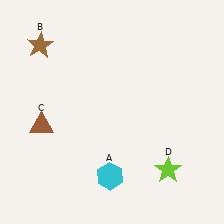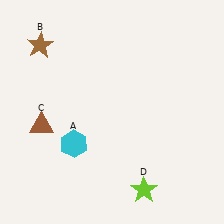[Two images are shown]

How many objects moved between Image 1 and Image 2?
2 objects moved between the two images.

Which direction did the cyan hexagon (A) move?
The cyan hexagon (A) moved left.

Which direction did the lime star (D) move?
The lime star (D) moved left.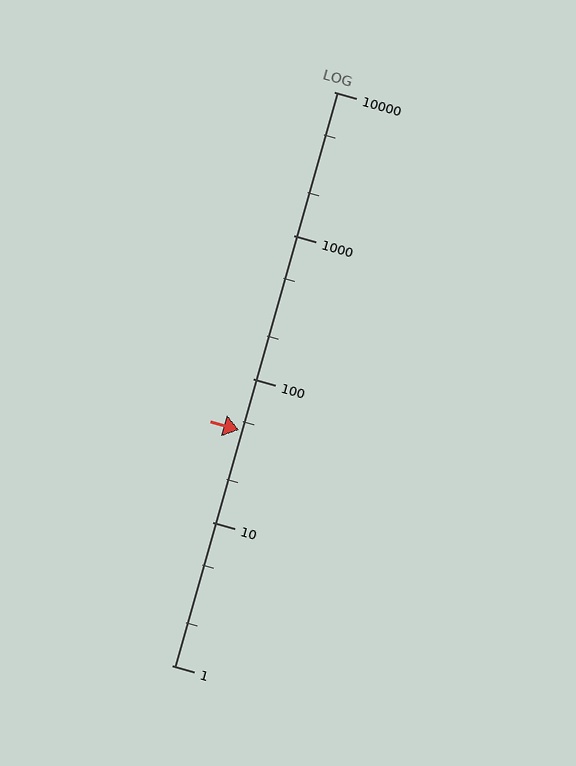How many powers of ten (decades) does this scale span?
The scale spans 4 decades, from 1 to 10000.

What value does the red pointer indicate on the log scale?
The pointer indicates approximately 44.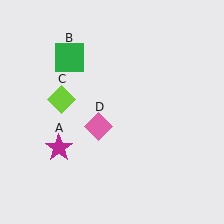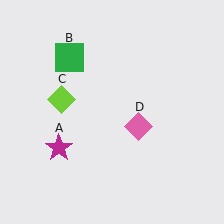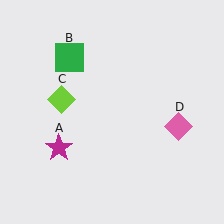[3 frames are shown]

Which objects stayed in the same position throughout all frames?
Magenta star (object A) and green square (object B) and lime diamond (object C) remained stationary.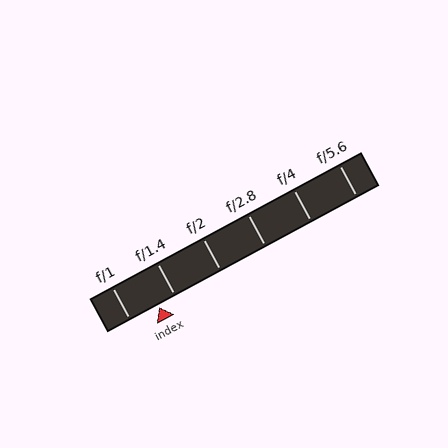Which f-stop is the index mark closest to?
The index mark is closest to f/1.4.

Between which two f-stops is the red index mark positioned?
The index mark is between f/1 and f/1.4.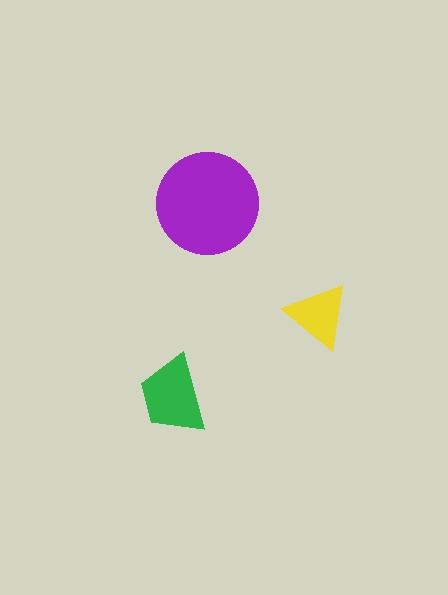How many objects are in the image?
There are 3 objects in the image.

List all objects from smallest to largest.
The yellow triangle, the green trapezoid, the purple circle.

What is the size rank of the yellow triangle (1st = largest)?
3rd.